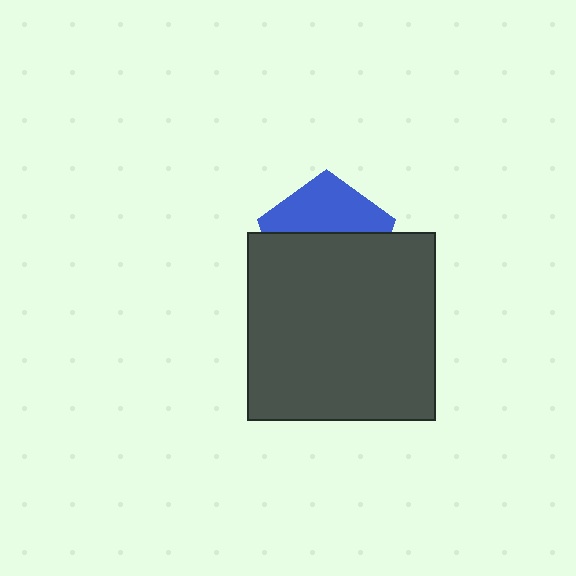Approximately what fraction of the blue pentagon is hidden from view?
Roughly 59% of the blue pentagon is hidden behind the dark gray square.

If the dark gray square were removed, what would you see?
You would see the complete blue pentagon.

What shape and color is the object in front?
The object in front is a dark gray square.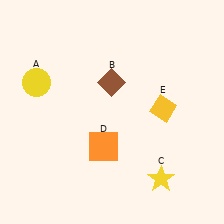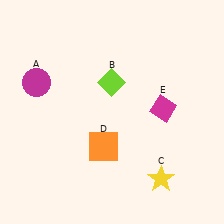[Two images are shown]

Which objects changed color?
A changed from yellow to magenta. B changed from brown to lime. E changed from yellow to magenta.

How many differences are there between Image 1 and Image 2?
There are 3 differences between the two images.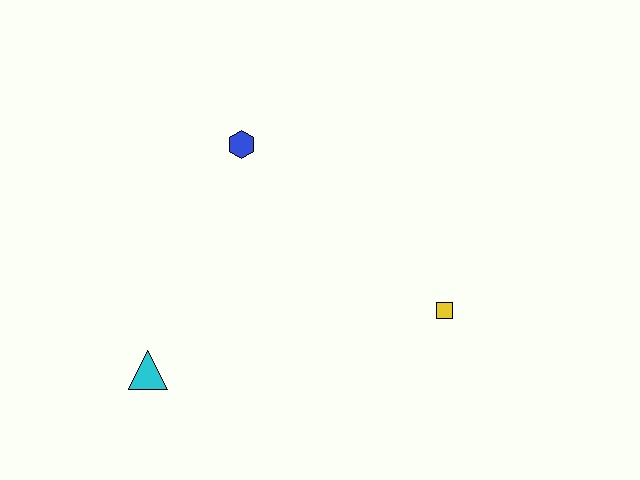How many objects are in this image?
There are 3 objects.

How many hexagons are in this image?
There is 1 hexagon.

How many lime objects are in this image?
There are no lime objects.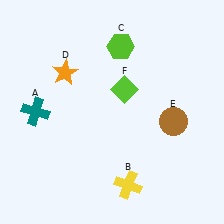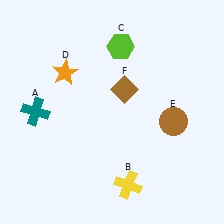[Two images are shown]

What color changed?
The diamond (F) changed from lime in Image 1 to brown in Image 2.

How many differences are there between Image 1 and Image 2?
There is 1 difference between the two images.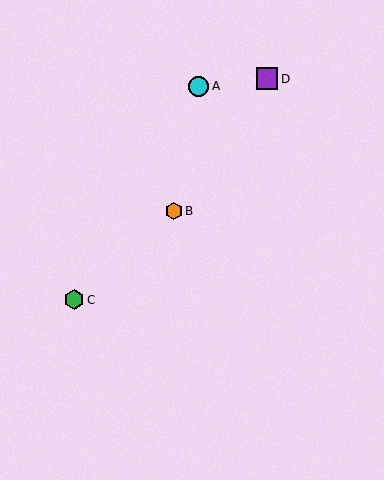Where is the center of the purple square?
The center of the purple square is at (267, 79).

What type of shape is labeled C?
Shape C is a green hexagon.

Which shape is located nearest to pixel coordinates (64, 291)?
The green hexagon (labeled C) at (74, 300) is nearest to that location.